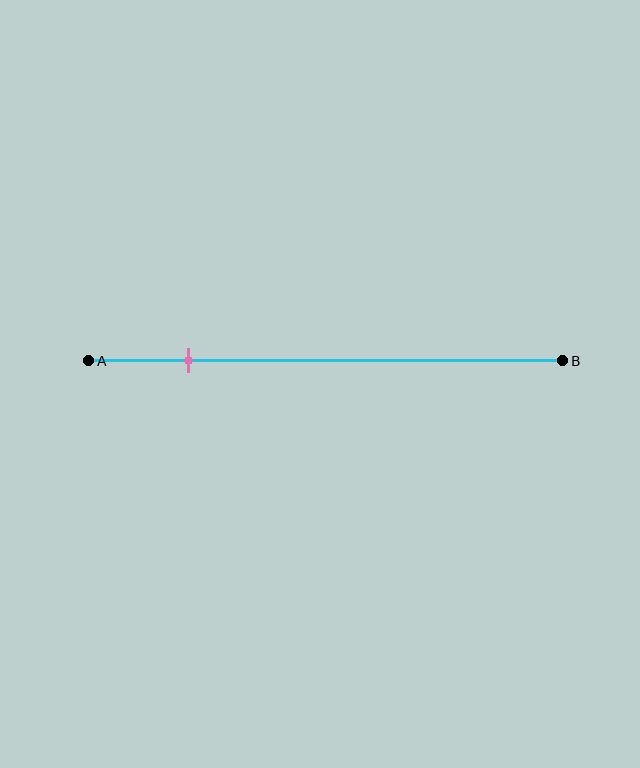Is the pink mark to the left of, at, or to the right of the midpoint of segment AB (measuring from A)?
The pink mark is to the left of the midpoint of segment AB.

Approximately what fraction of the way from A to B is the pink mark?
The pink mark is approximately 20% of the way from A to B.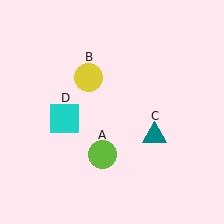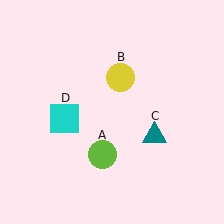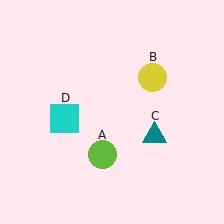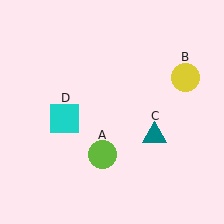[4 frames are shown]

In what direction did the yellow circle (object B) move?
The yellow circle (object B) moved right.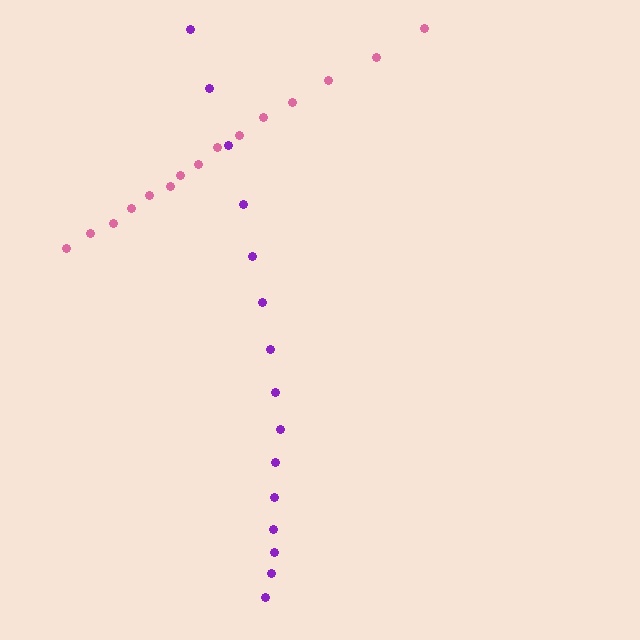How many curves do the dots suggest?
There are 2 distinct paths.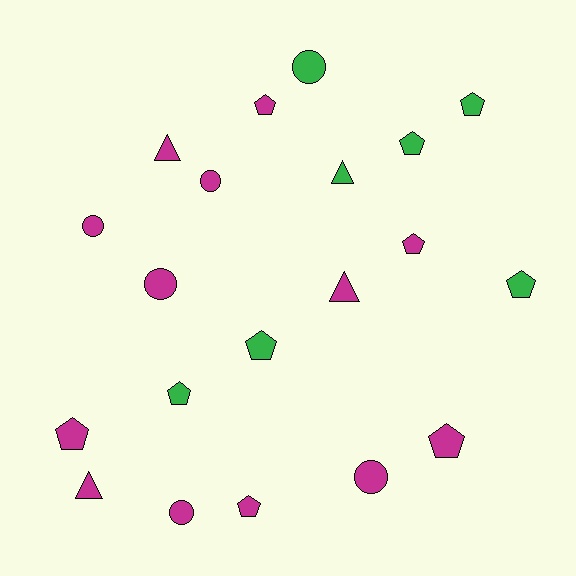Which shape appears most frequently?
Pentagon, with 10 objects.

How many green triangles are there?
There is 1 green triangle.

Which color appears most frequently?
Magenta, with 13 objects.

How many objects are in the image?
There are 20 objects.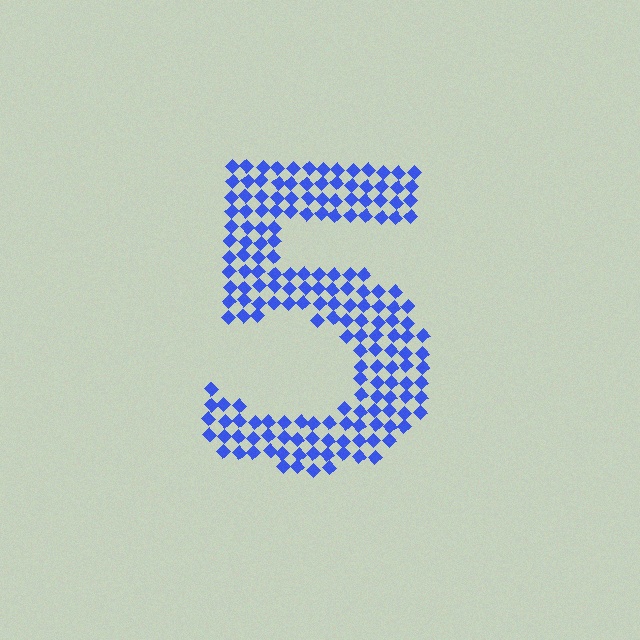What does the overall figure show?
The overall figure shows the digit 5.